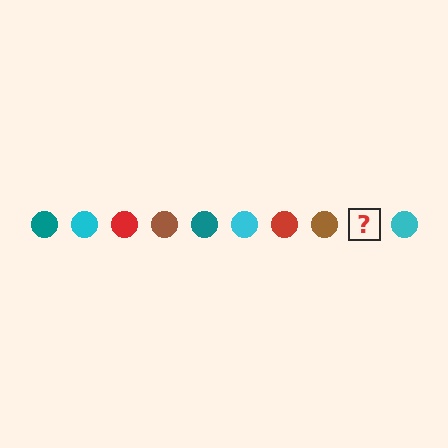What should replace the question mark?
The question mark should be replaced with a teal circle.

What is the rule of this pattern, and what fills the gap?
The rule is that the pattern cycles through teal, cyan, red, brown circles. The gap should be filled with a teal circle.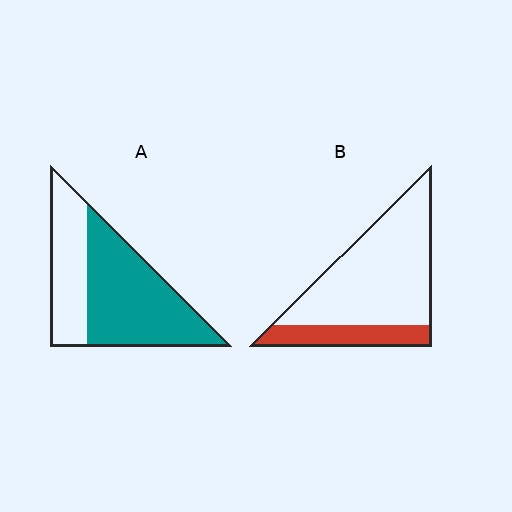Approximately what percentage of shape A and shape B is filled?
A is approximately 65% and B is approximately 25%.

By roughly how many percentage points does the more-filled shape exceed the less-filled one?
By roughly 40 percentage points (A over B).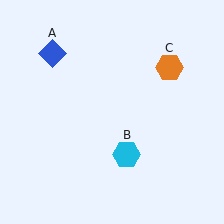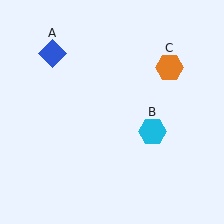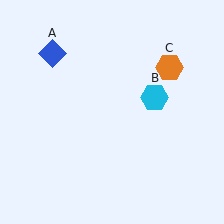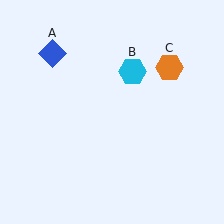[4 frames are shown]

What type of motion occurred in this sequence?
The cyan hexagon (object B) rotated counterclockwise around the center of the scene.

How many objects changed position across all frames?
1 object changed position: cyan hexagon (object B).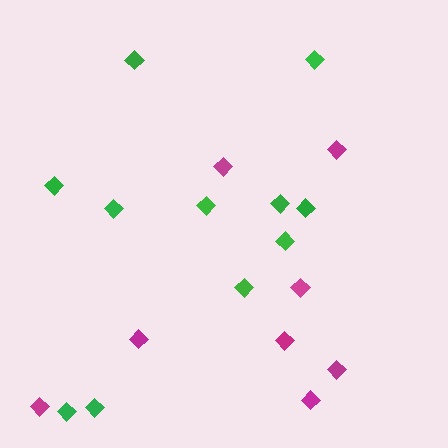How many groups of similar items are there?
There are 2 groups: one group of green diamonds (11) and one group of magenta diamonds (8).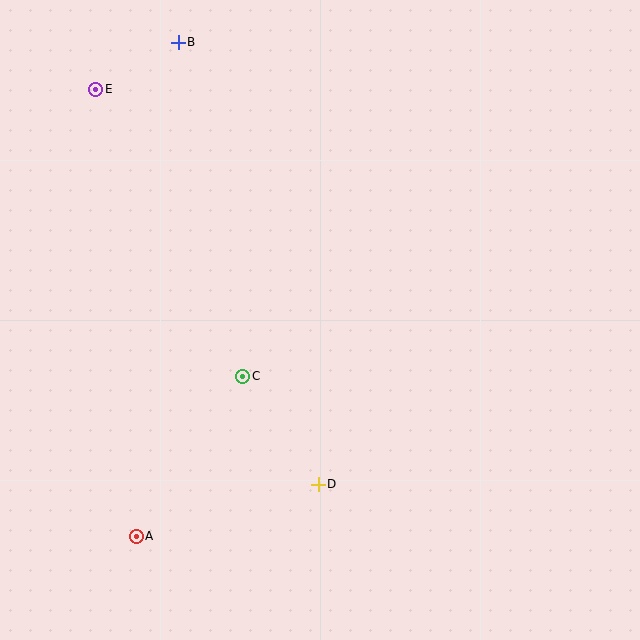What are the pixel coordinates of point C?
Point C is at (243, 376).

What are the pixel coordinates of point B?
Point B is at (178, 42).